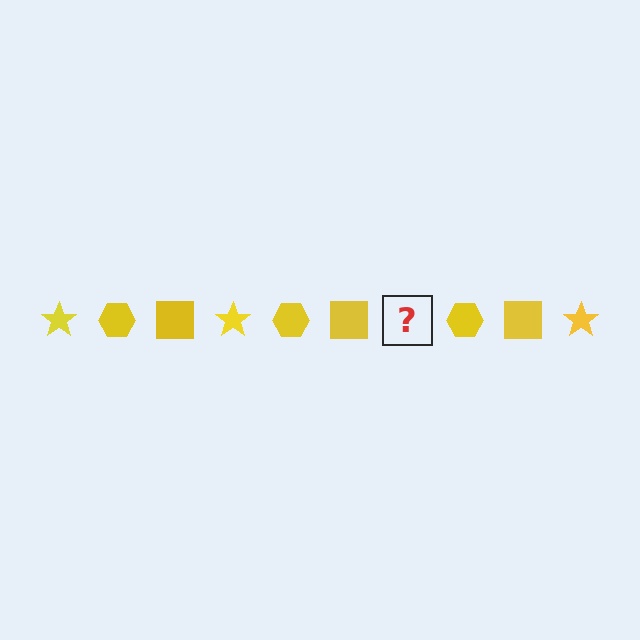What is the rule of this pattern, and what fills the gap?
The rule is that the pattern cycles through star, hexagon, square shapes in yellow. The gap should be filled with a yellow star.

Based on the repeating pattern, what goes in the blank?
The blank should be a yellow star.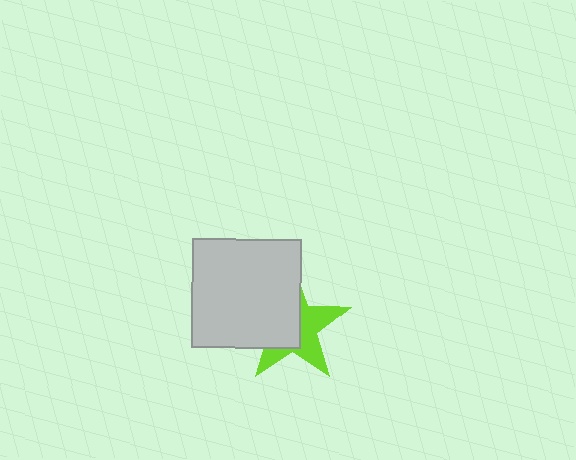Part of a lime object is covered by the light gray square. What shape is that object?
It is a star.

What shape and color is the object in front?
The object in front is a light gray square.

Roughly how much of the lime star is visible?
About half of it is visible (roughly 47%).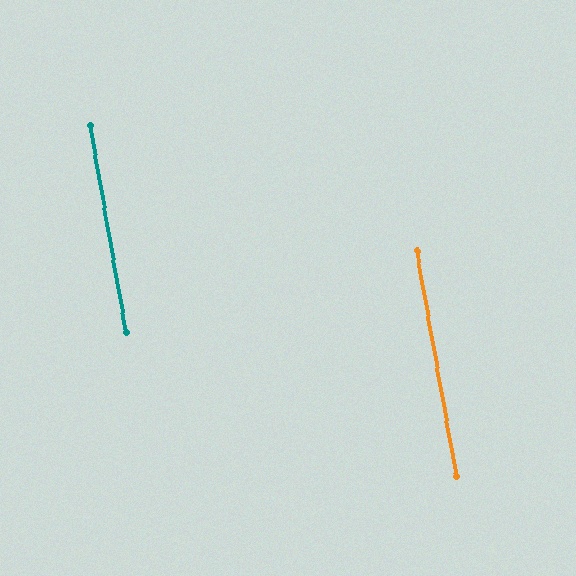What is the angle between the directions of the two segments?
Approximately 0 degrees.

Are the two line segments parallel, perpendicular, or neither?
Parallel — their directions differ by only 0.0°.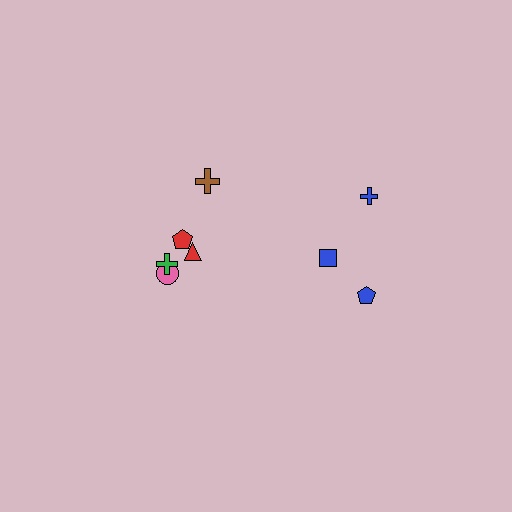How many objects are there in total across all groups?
There are 8 objects.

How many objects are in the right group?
There are 3 objects.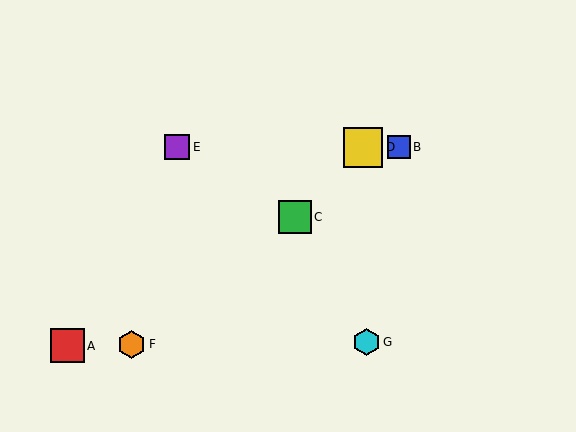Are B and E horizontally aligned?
Yes, both are at y≈147.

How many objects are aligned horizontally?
3 objects (B, D, E) are aligned horizontally.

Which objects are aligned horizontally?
Objects B, D, E are aligned horizontally.